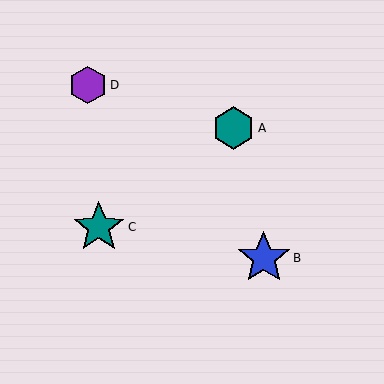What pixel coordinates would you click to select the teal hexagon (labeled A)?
Click at (234, 128) to select the teal hexagon A.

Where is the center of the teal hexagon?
The center of the teal hexagon is at (234, 128).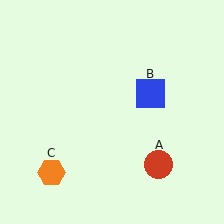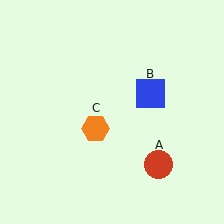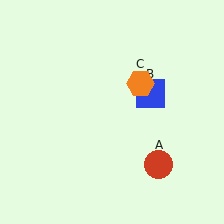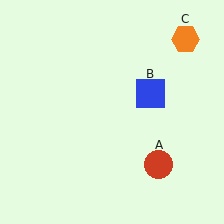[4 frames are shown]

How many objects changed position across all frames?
1 object changed position: orange hexagon (object C).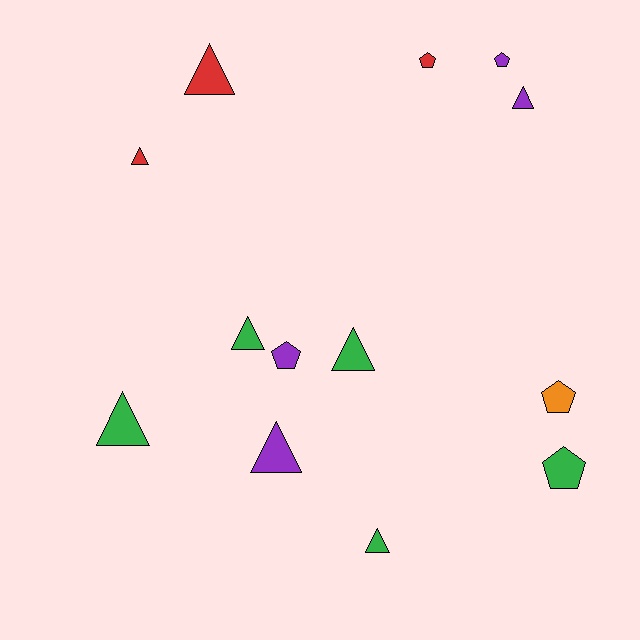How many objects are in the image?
There are 13 objects.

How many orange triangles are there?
There are no orange triangles.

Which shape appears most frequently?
Triangle, with 8 objects.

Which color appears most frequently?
Green, with 5 objects.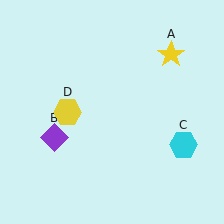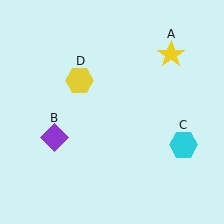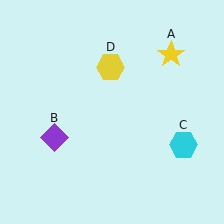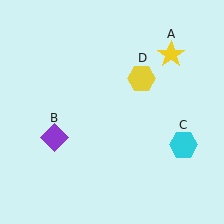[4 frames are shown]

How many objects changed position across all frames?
1 object changed position: yellow hexagon (object D).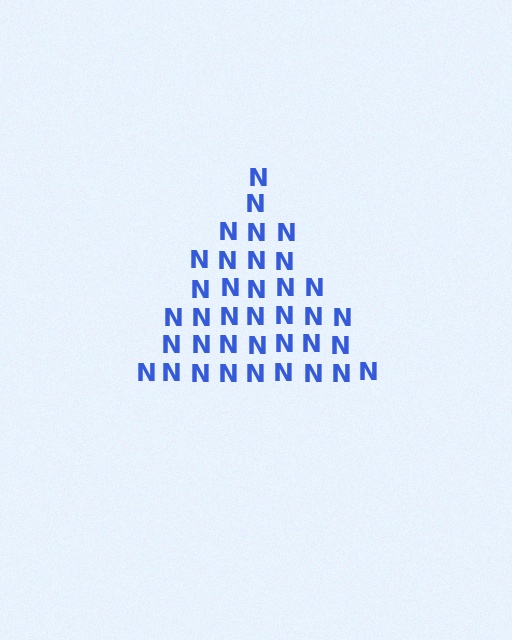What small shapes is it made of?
It is made of small letter N's.